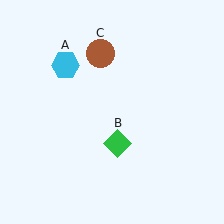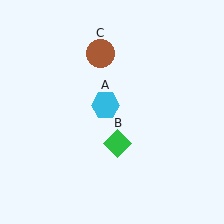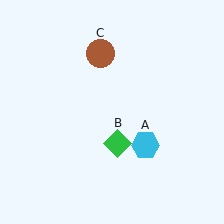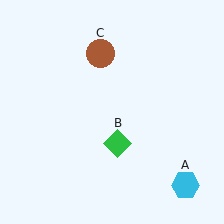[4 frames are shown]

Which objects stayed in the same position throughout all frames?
Green diamond (object B) and brown circle (object C) remained stationary.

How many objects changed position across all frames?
1 object changed position: cyan hexagon (object A).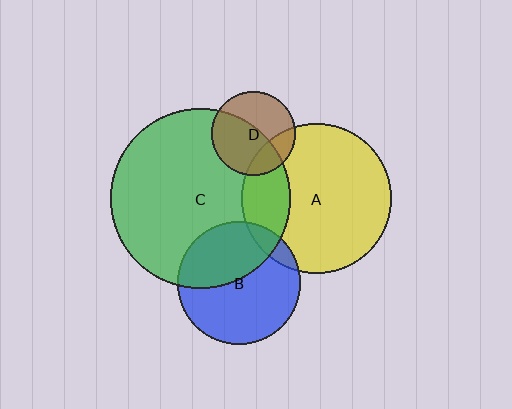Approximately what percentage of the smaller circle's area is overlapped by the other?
Approximately 10%.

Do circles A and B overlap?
Yes.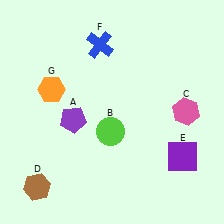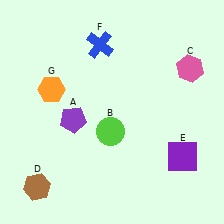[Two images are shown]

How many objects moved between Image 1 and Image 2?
1 object moved between the two images.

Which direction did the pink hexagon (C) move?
The pink hexagon (C) moved up.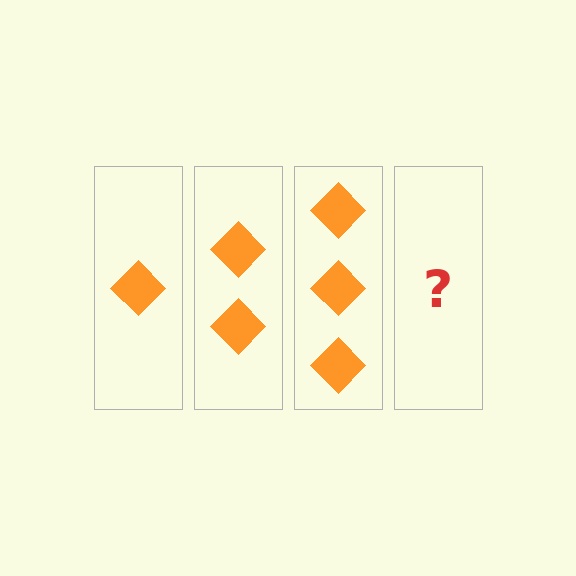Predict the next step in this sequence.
The next step is 4 diamonds.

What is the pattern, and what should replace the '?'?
The pattern is that each step adds one more diamond. The '?' should be 4 diamonds.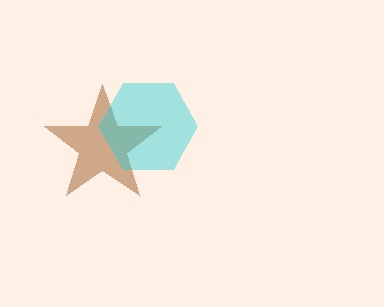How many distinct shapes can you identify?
There are 2 distinct shapes: a brown star, a cyan hexagon.